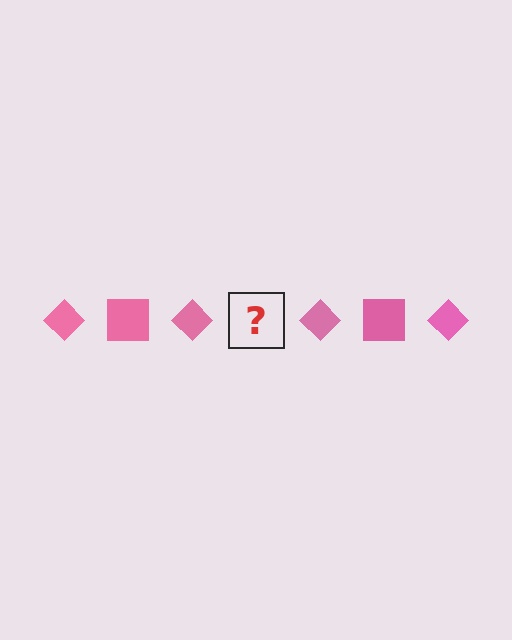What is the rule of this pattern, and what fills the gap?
The rule is that the pattern cycles through diamond, square shapes in pink. The gap should be filled with a pink square.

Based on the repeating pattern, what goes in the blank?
The blank should be a pink square.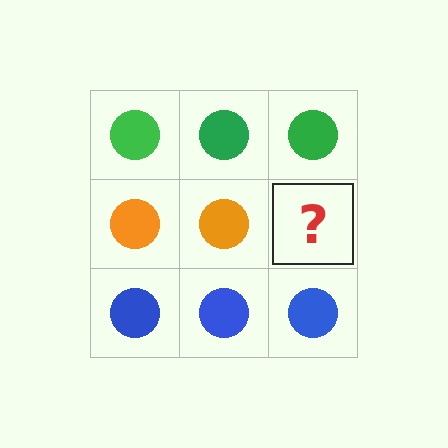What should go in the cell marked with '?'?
The missing cell should contain an orange circle.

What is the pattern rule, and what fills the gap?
The rule is that each row has a consistent color. The gap should be filled with an orange circle.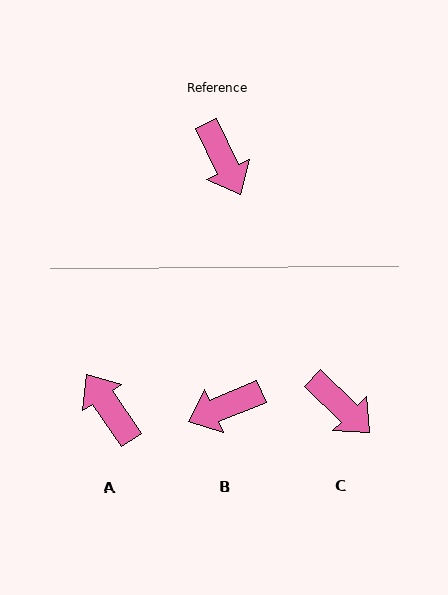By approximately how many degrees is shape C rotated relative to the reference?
Approximately 20 degrees counter-clockwise.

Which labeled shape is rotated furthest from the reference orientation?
A, about 171 degrees away.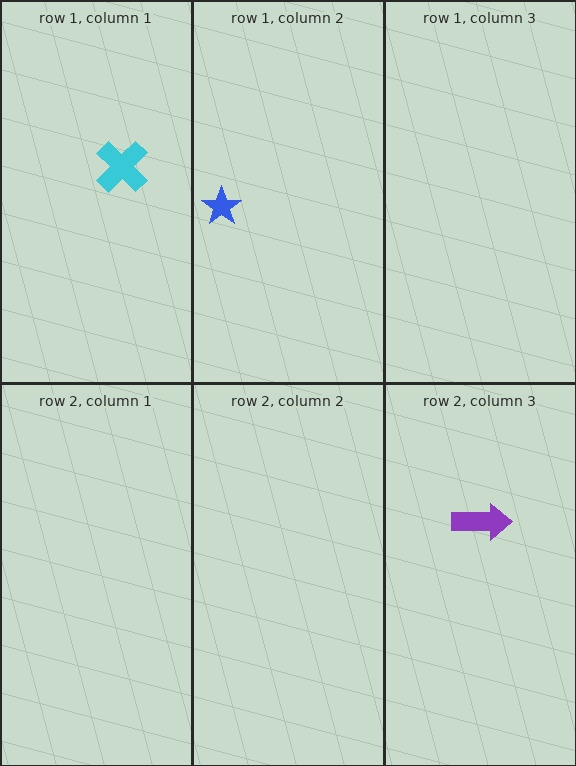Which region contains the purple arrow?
The row 2, column 3 region.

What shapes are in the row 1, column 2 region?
The blue star.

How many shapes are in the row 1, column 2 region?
1.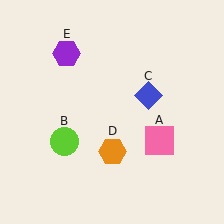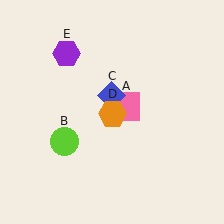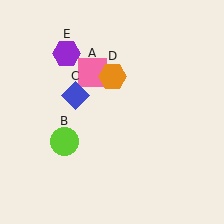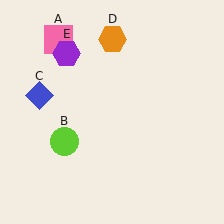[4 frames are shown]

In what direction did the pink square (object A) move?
The pink square (object A) moved up and to the left.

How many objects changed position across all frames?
3 objects changed position: pink square (object A), blue diamond (object C), orange hexagon (object D).